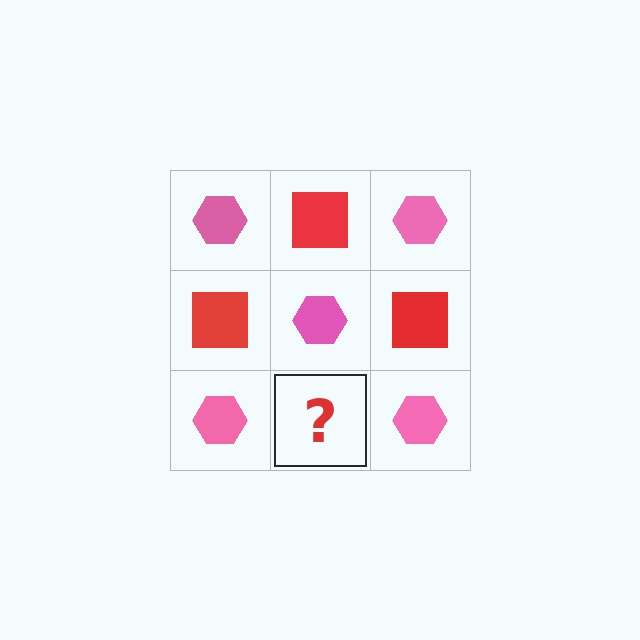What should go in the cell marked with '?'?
The missing cell should contain a red square.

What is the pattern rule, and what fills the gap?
The rule is that it alternates pink hexagon and red square in a checkerboard pattern. The gap should be filled with a red square.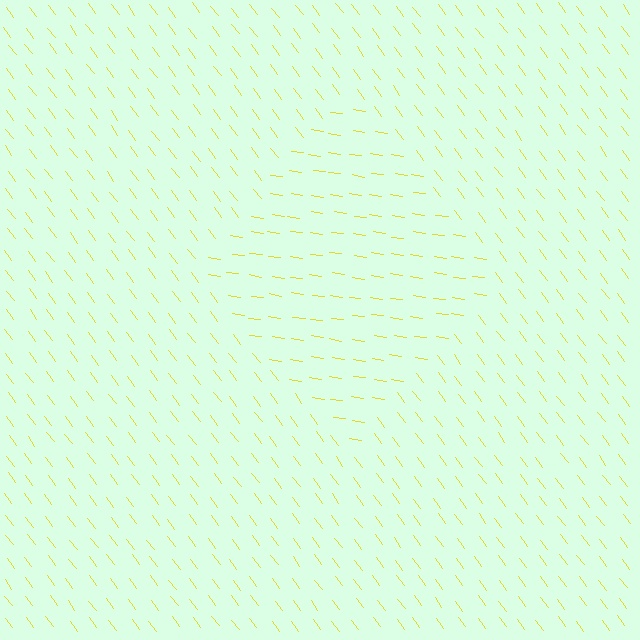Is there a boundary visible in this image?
Yes, there is a texture boundary formed by a change in line orientation.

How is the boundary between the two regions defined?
The boundary is defined purely by a change in line orientation (approximately 45 degrees difference). All lines are the same color and thickness.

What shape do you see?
I see a diamond.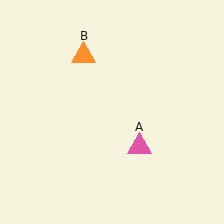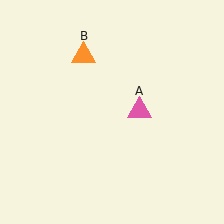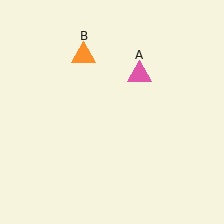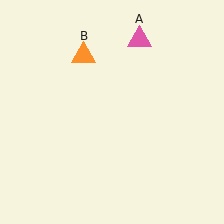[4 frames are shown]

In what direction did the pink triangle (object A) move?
The pink triangle (object A) moved up.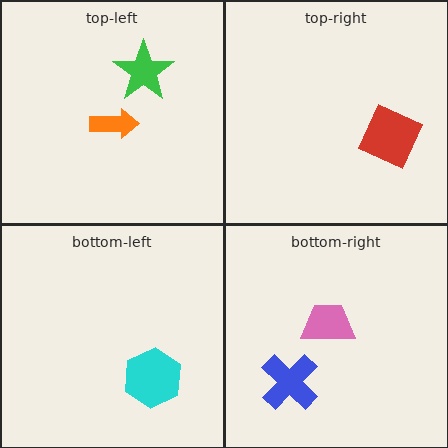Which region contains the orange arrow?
The top-left region.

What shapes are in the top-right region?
The red diamond.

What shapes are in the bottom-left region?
The cyan hexagon.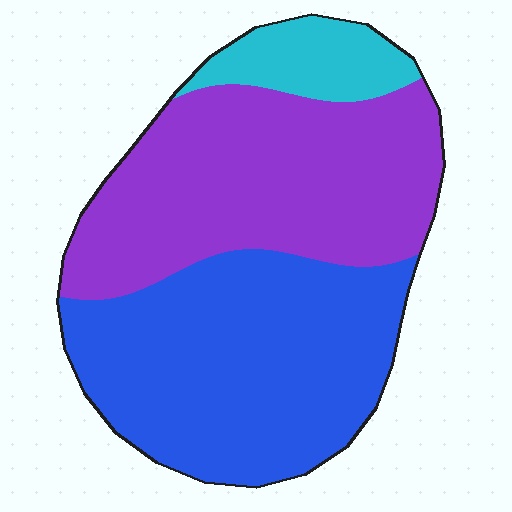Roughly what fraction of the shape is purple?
Purple takes up about two fifths (2/5) of the shape.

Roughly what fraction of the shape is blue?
Blue covers 46% of the shape.